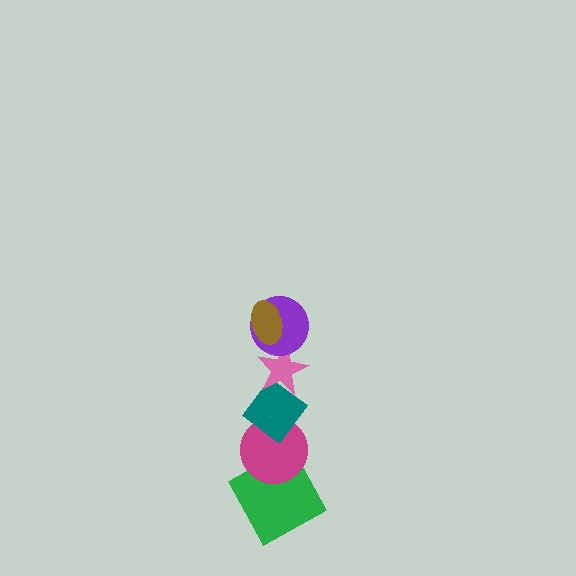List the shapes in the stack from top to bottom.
From top to bottom: the brown ellipse, the purple circle, the pink star, the teal diamond, the magenta circle, the green square.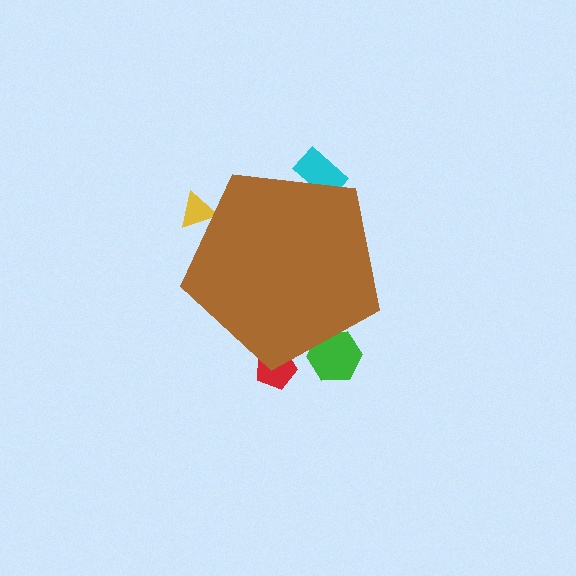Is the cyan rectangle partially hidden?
Yes, the cyan rectangle is partially hidden behind the brown pentagon.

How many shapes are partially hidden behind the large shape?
4 shapes are partially hidden.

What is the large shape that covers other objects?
A brown pentagon.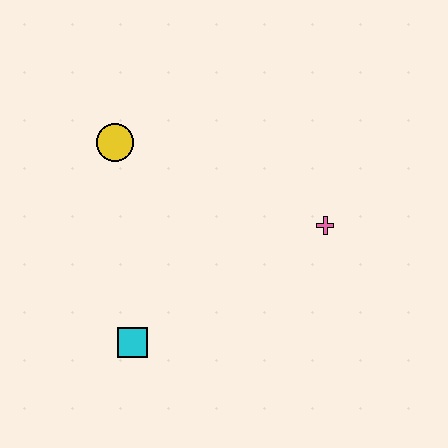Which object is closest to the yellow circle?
The cyan square is closest to the yellow circle.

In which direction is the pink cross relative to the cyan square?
The pink cross is to the right of the cyan square.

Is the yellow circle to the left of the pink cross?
Yes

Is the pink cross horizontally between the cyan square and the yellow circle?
No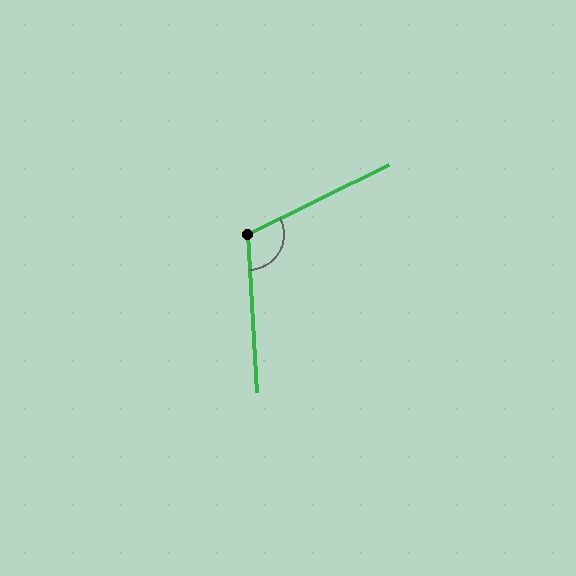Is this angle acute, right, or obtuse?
It is obtuse.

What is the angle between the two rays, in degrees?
Approximately 113 degrees.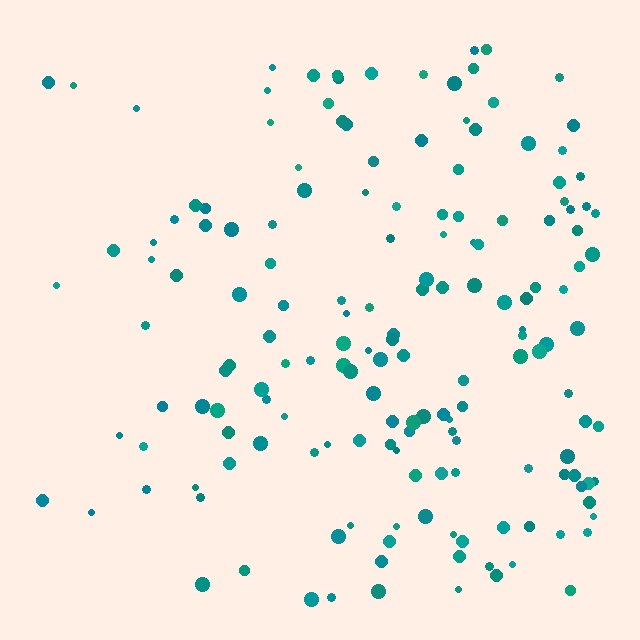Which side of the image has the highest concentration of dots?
The right.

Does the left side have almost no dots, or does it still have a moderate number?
Still a moderate number, just noticeably fewer than the right.